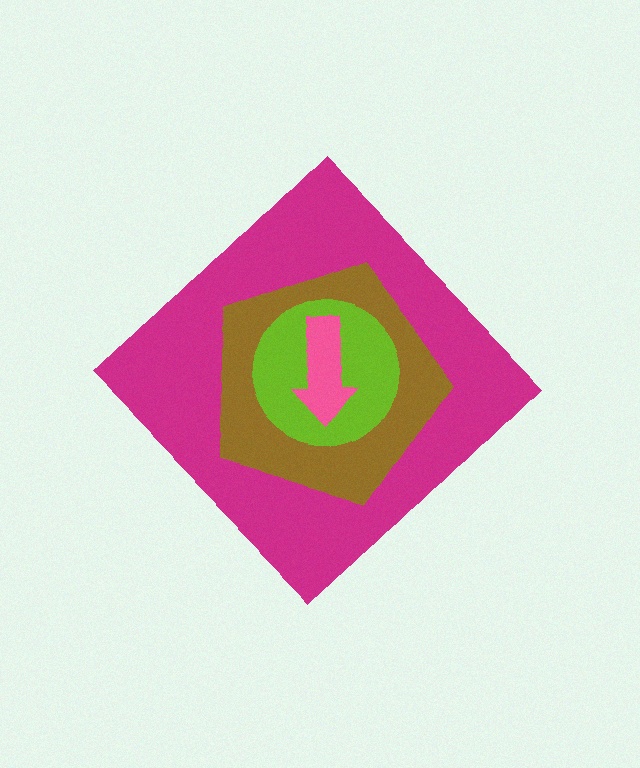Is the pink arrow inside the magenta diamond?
Yes.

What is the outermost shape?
The magenta diamond.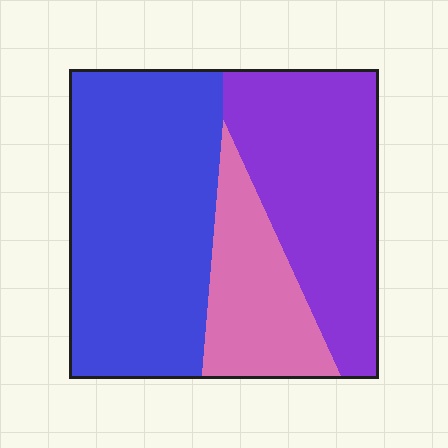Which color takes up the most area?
Blue, at roughly 45%.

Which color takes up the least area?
Pink, at roughly 20%.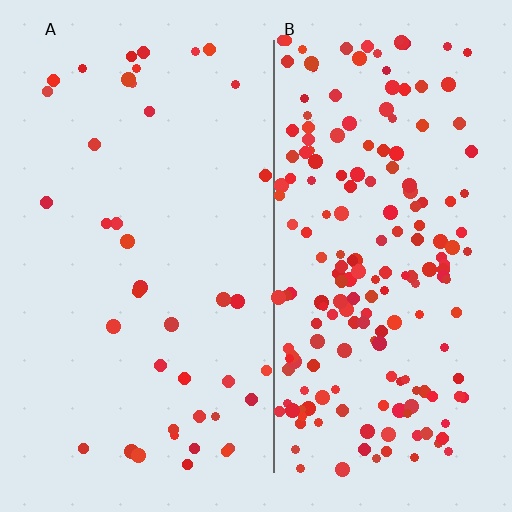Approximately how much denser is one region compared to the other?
Approximately 4.7× — region B over region A.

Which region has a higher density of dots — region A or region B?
B (the right).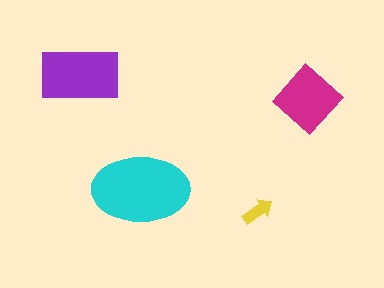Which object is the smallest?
The yellow arrow.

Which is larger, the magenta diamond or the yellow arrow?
The magenta diamond.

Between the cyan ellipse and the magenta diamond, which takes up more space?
The cyan ellipse.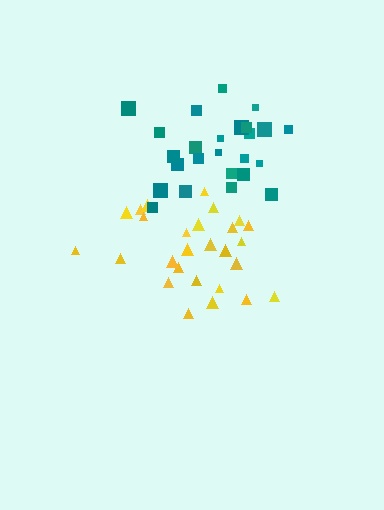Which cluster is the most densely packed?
Teal.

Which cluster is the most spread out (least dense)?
Yellow.